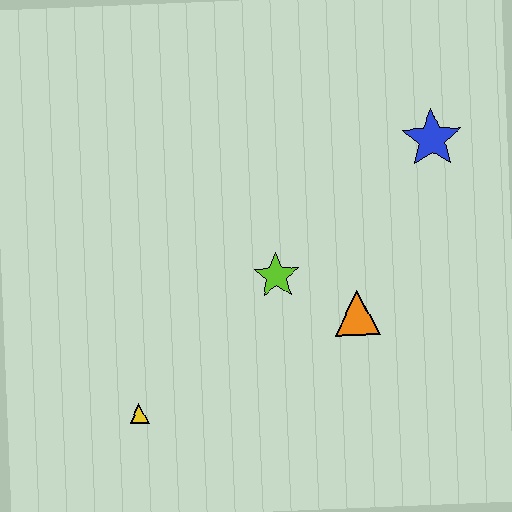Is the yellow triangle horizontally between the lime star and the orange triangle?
No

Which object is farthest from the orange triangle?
The yellow triangle is farthest from the orange triangle.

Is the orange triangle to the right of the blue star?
No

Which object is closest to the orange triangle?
The lime star is closest to the orange triangle.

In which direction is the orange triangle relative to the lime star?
The orange triangle is to the right of the lime star.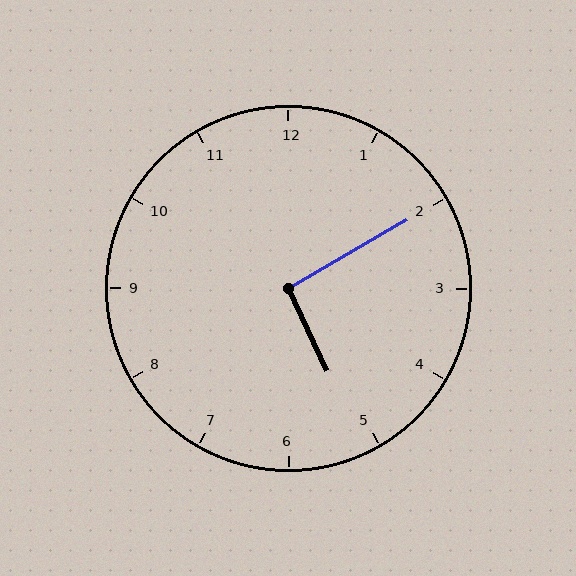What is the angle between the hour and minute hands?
Approximately 95 degrees.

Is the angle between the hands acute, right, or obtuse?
It is right.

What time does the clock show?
5:10.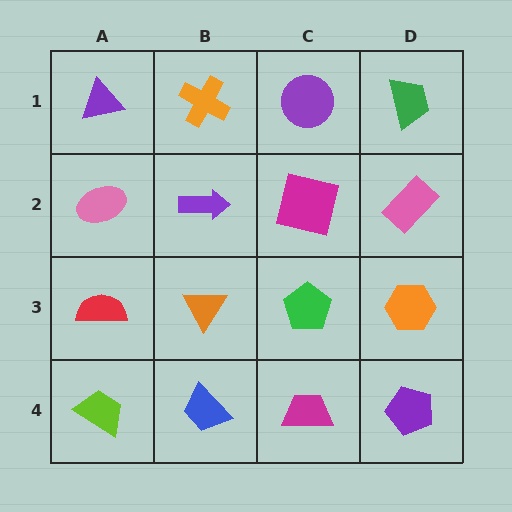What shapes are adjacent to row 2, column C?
A purple circle (row 1, column C), a green pentagon (row 3, column C), a purple arrow (row 2, column B), a pink rectangle (row 2, column D).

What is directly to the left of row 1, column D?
A purple circle.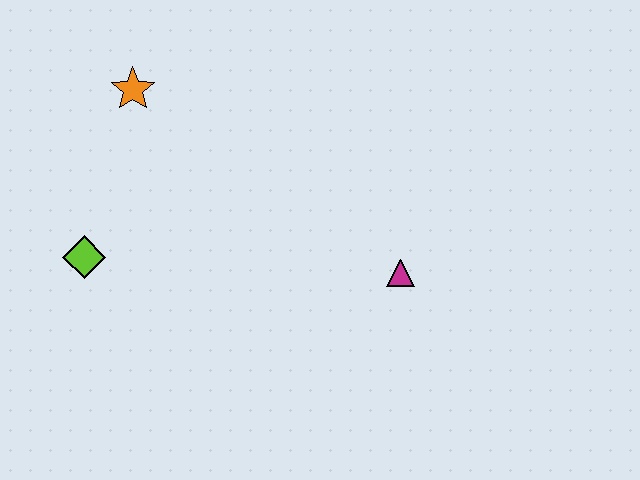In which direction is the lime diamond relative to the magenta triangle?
The lime diamond is to the left of the magenta triangle.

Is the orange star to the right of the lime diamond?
Yes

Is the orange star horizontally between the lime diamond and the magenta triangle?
Yes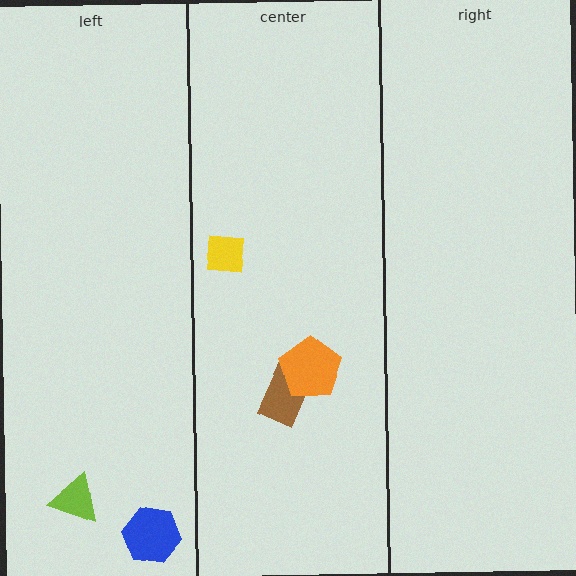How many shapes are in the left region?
2.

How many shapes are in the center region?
3.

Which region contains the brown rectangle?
The center region.